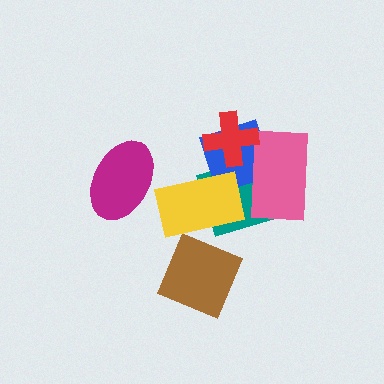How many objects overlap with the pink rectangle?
3 objects overlap with the pink rectangle.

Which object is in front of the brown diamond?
The yellow rectangle is in front of the brown diamond.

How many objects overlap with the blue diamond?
4 objects overlap with the blue diamond.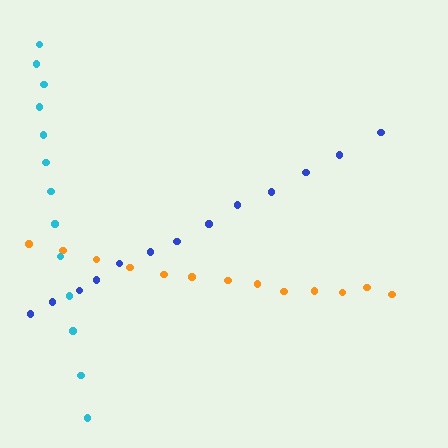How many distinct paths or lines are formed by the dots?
There are 3 distinct paths.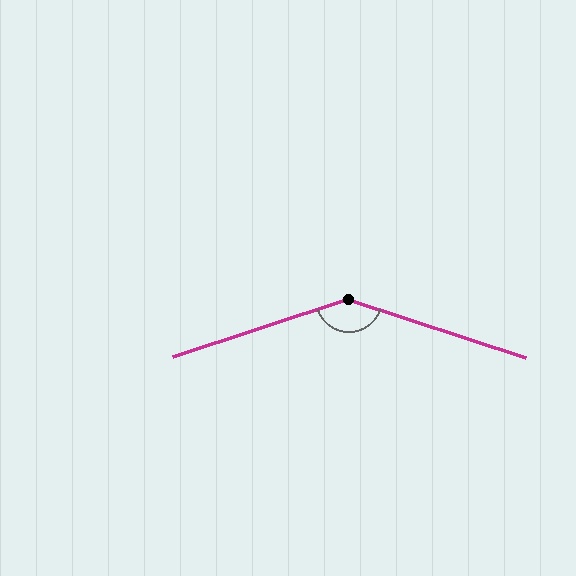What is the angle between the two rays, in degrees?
Approximately 143 degrees.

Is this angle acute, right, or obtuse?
It is obtuse.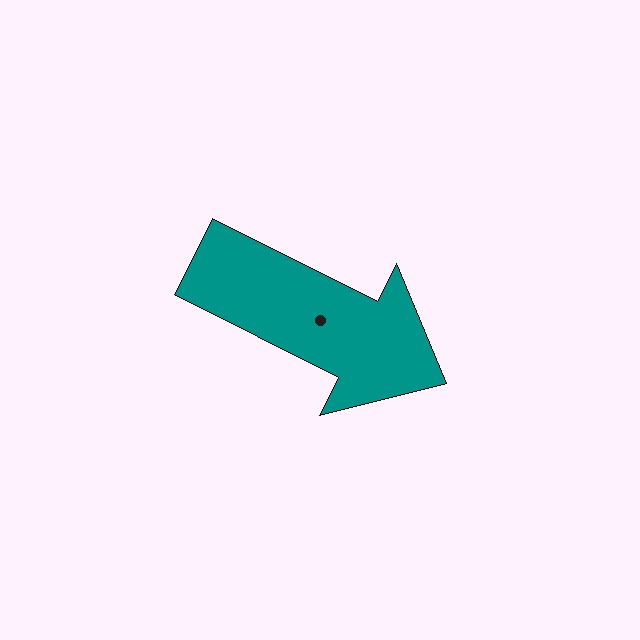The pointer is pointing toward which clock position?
Roughly 4 o'clock.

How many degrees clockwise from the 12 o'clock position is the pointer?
Approximately 117 degrees.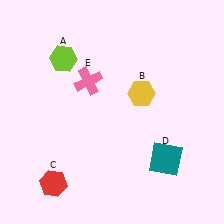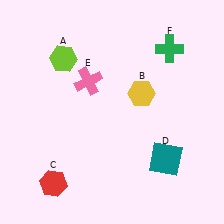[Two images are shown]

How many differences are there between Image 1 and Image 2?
There is 1 difference between the two images.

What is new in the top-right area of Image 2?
A green cross (F) was added in the top-right area of Image 2.